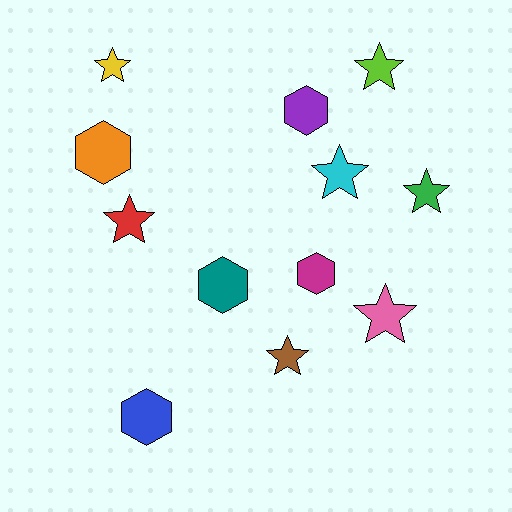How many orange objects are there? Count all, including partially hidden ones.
There is 1 orange object.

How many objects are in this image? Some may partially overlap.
There are 12 objects.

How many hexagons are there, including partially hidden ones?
There are 5 hexagons.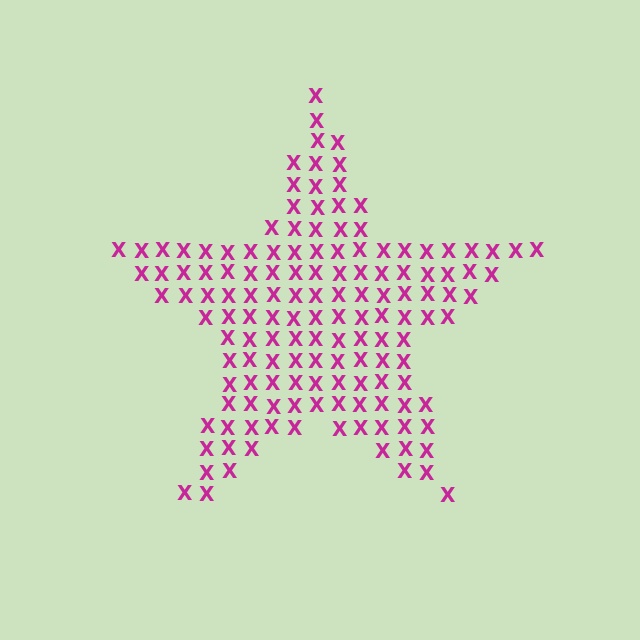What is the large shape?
The large shape is a star.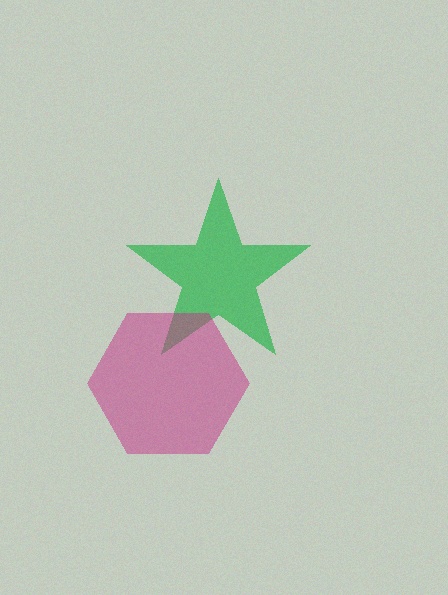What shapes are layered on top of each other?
The layered shapes are: a green star, a magenta hexagon.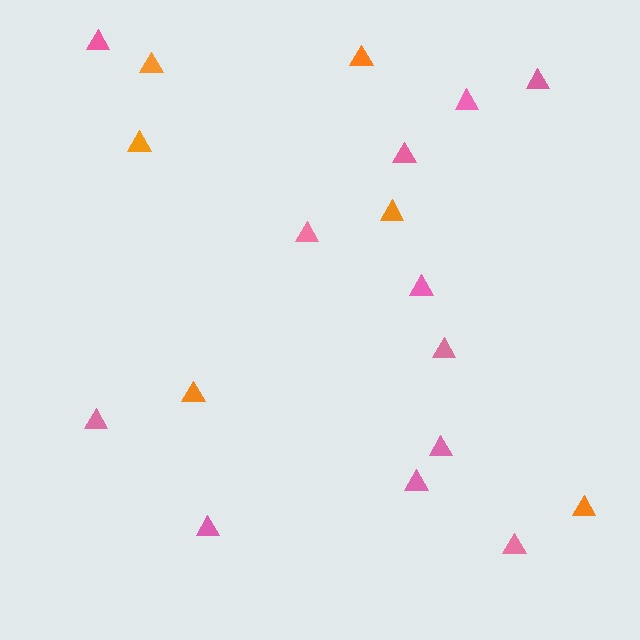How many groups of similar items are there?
There are 2 groups: one group of orange triangles (6) and one group of pink triangles (12).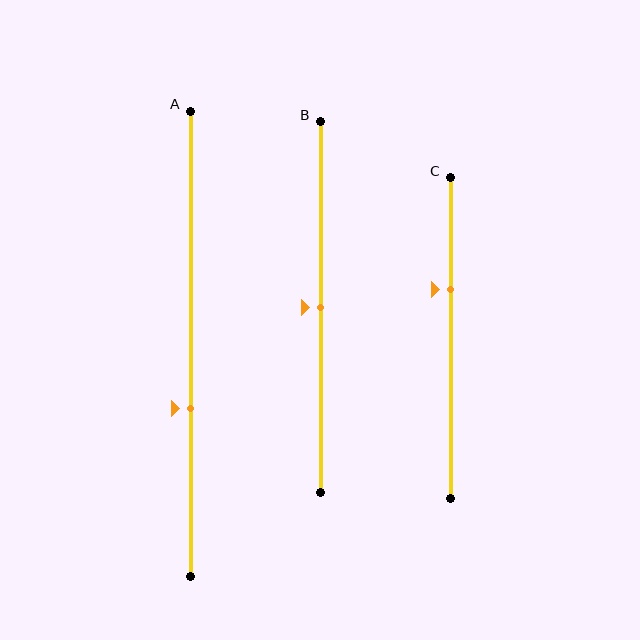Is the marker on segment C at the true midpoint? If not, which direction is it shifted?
No, the marker on segment C is shifted upward by about 15% of the segment length.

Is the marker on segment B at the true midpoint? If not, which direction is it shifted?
Yes, the marker on segment B is at the true midpoint.